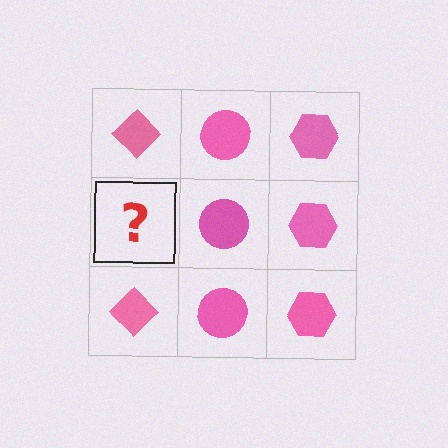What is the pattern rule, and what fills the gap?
The rule is that each column has a consistent shape. The gap should be filled with a pink diamond.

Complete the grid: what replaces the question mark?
The question mark should be replaced with a pink diamond.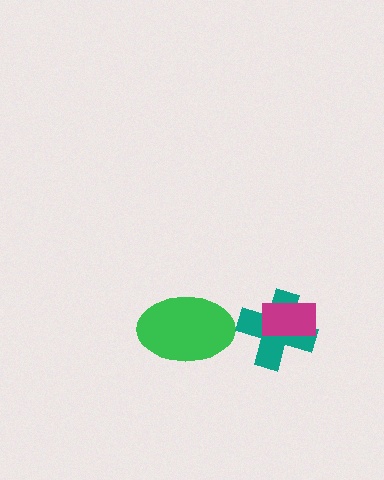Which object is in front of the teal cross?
The magenta rectangle is in front of the teal cross.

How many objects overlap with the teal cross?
1 object overlaps with the teal cross.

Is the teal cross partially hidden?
Yes, it is partially covered by another shape.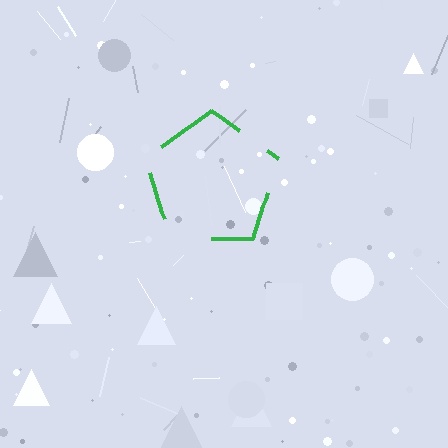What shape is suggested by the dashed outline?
The dashed outline suggests a pentagon.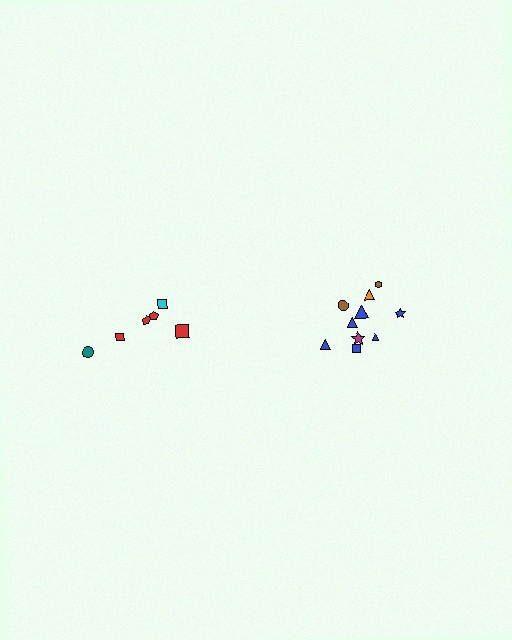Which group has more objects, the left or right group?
The right group.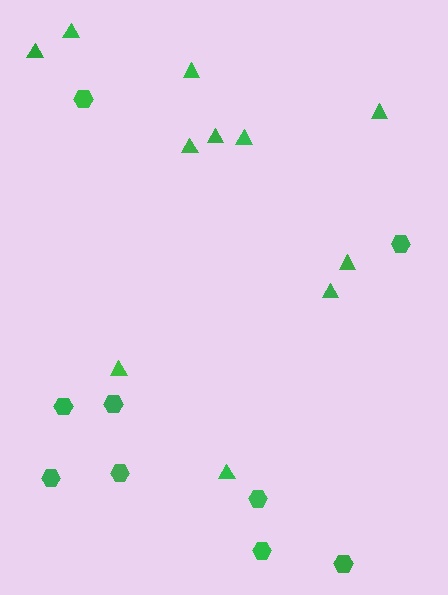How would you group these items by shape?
There are 2 groups: one group of triangles (11) and one group of hexagons (9).